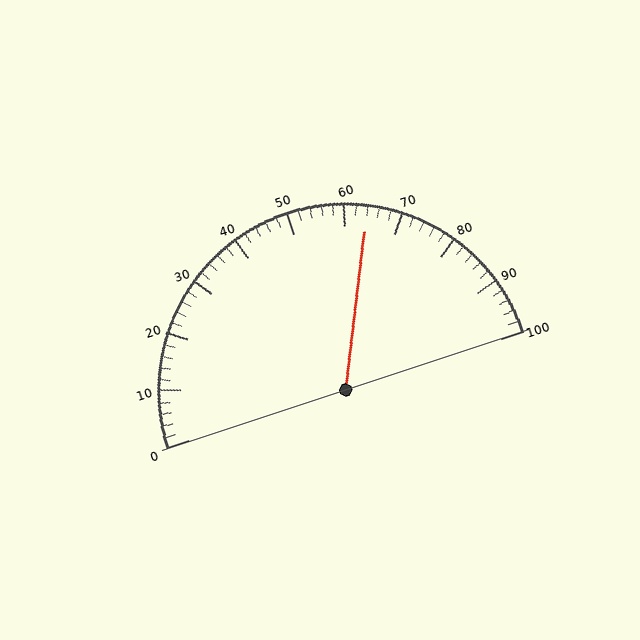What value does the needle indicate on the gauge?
The needle indicates approximately 64.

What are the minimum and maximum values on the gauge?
The gauge ranges from 0 to 100.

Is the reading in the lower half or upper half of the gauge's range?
The reading is in the upper half of the range (0 to 100).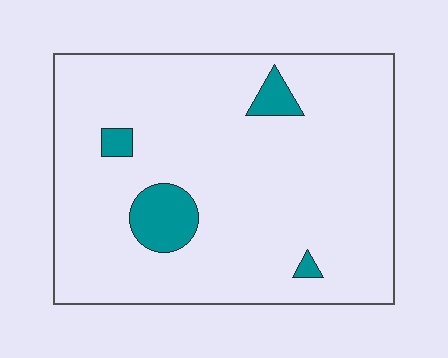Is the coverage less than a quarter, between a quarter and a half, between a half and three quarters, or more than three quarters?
Less than a quarter.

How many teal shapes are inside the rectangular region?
4.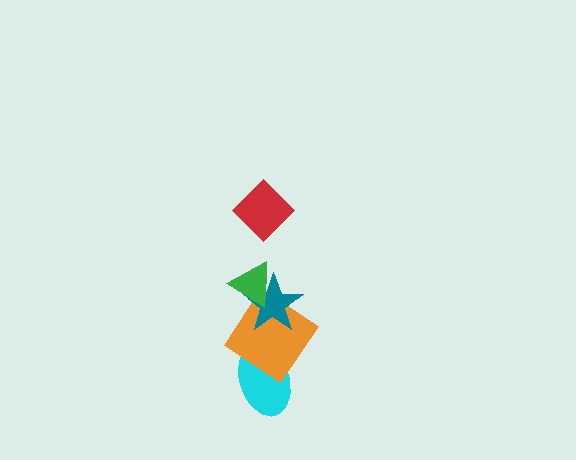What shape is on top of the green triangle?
The red diamond is on top of the green triangle.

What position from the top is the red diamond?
The red diamond is 1st from the top.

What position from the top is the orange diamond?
The orange diamond is 4th from the top.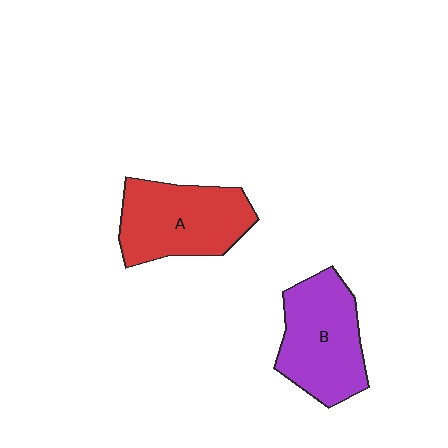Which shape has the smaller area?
Shape B (purple).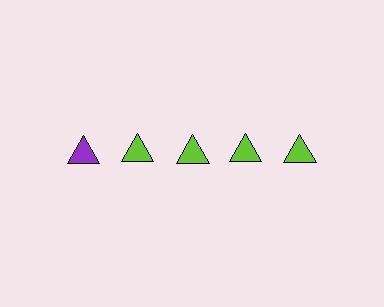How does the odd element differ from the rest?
It has a different color: purple instead of lime.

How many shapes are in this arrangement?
There are 5 shapes arranged in a grid pattern.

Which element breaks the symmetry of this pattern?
The purple triangle in the top row, leftmost column breaks the symmetry. All other shapes are lime triangles.